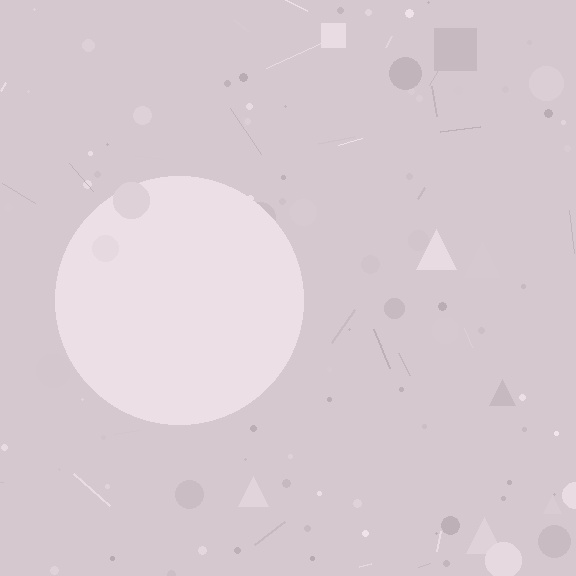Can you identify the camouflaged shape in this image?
The camouflaged shape is a circle.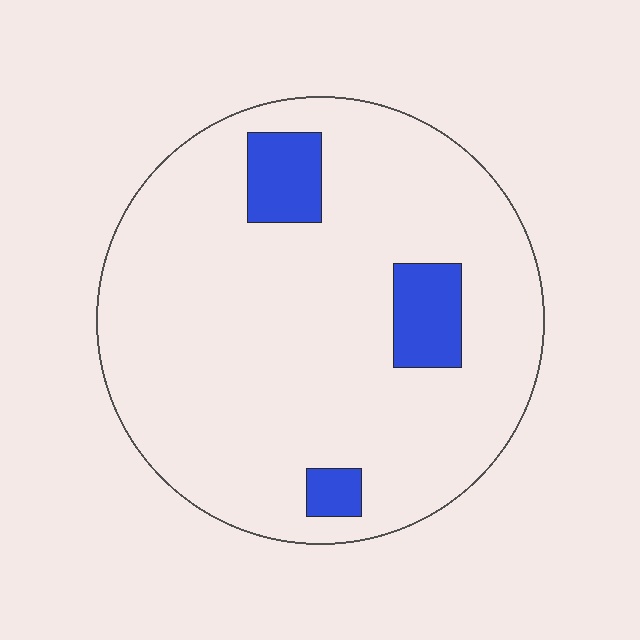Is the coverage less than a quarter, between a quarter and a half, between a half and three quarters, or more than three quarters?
Less than a quarter.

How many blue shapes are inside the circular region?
3.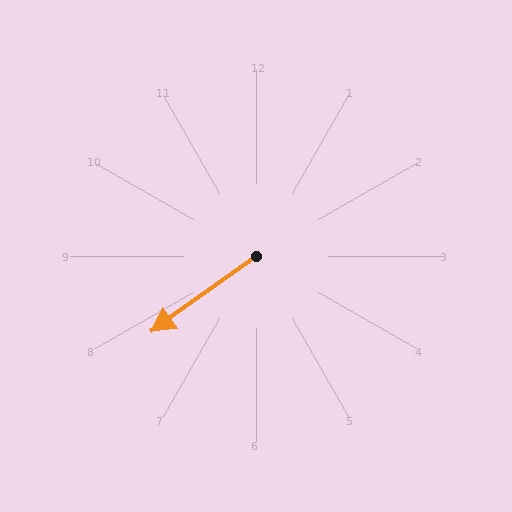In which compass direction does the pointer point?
Southwest.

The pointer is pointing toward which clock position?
Roughly 8 o'clock.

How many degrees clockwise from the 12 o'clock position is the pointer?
Approximately 234 degrees.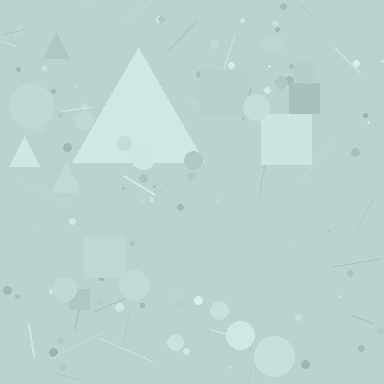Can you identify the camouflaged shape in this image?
The camouflaged shape is a triangle.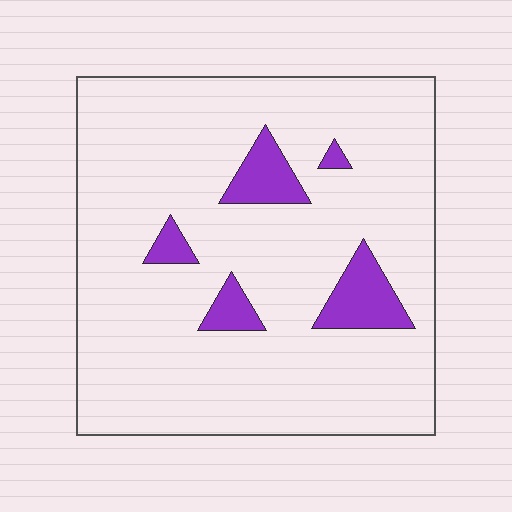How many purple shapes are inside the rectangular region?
5.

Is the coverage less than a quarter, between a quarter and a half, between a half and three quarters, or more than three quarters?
Less than a quarter.